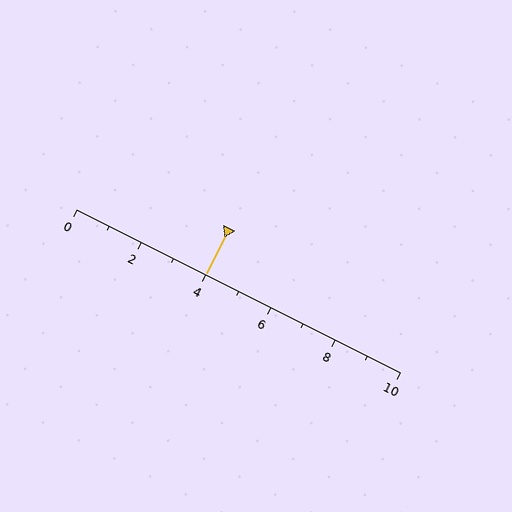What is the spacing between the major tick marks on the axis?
The major ticks are spaced 2 apart.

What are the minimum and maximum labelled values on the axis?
The axis runs from 0 to 10.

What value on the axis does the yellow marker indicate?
The marker indicates approximately 4.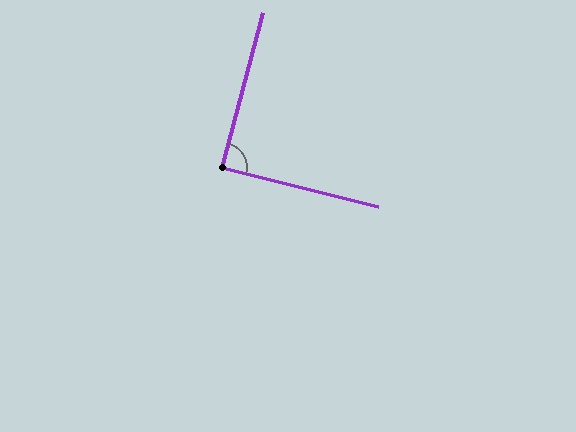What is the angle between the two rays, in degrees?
Approximately 89 degrees.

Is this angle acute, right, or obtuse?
It is approximately a right angle.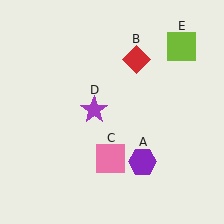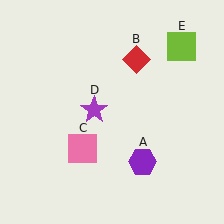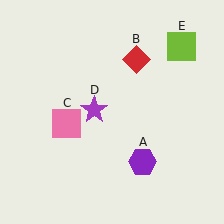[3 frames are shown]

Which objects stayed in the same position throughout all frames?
Purple hexagon (object A) and red diamond (object B) and purple star (object D) and lime square (object E) remained stationary.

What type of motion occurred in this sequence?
The pink square (object C) rotated clockwise around the center of the scene.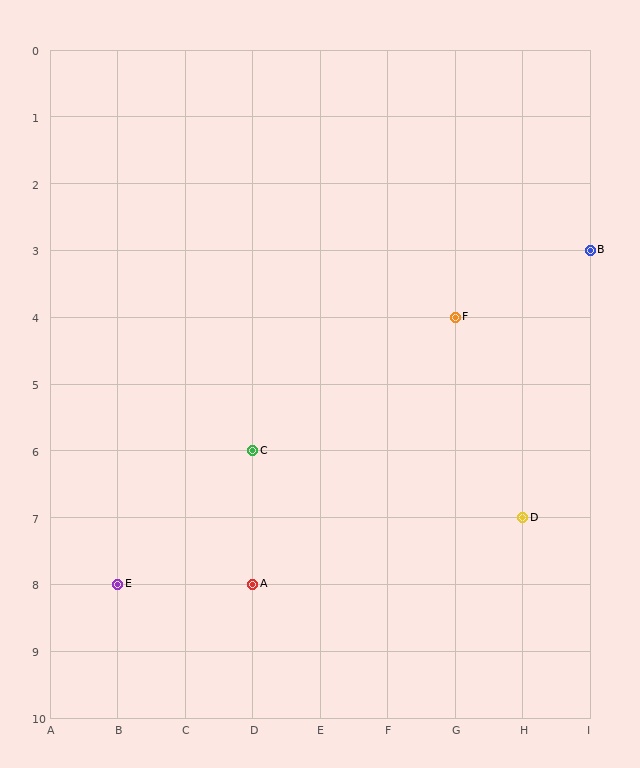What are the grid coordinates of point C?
Point C is at grid coordinates (D, 6).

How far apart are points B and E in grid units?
Points B and E are 7 columns and 5 rows apart (about 8.6 grid units diagonally).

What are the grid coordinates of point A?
Point A is at grid coordinates (D, 8).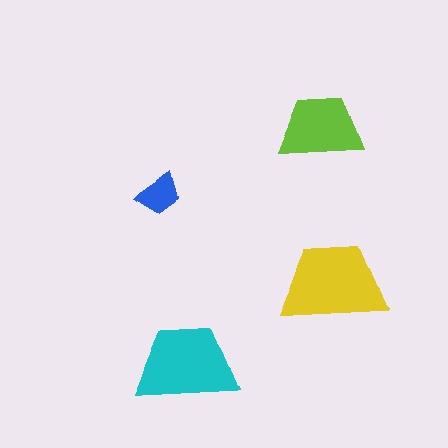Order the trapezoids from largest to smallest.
the yellow one, the cyan one, the lime one, the blue one.